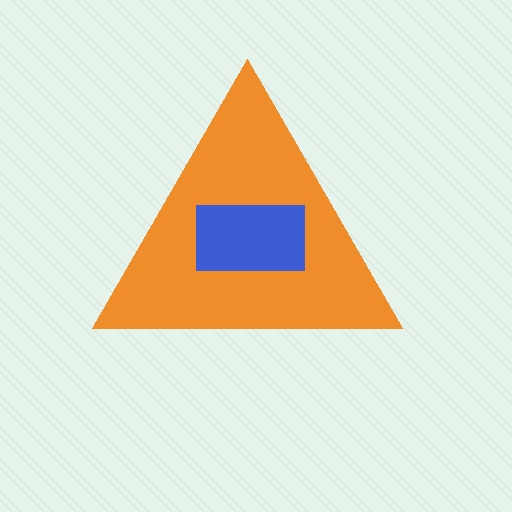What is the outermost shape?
The orange triangle.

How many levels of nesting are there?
2.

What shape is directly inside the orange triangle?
The blue rectangle.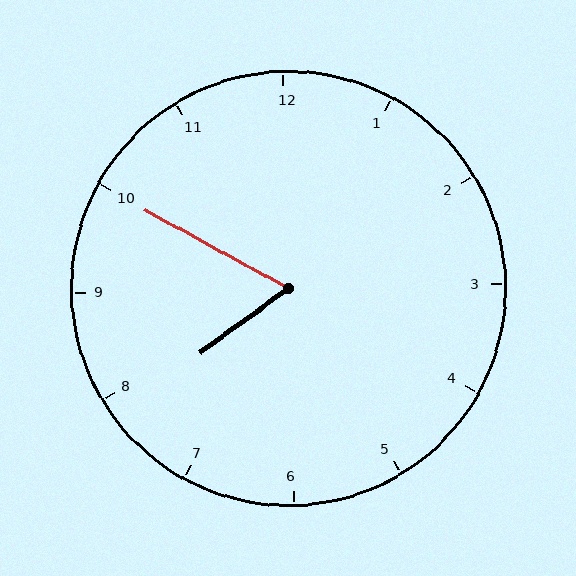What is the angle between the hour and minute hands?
Approximately 65 degrees.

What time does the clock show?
7:50.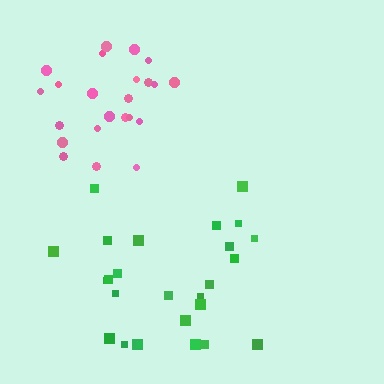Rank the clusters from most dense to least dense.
pink, green.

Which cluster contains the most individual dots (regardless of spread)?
Green (26).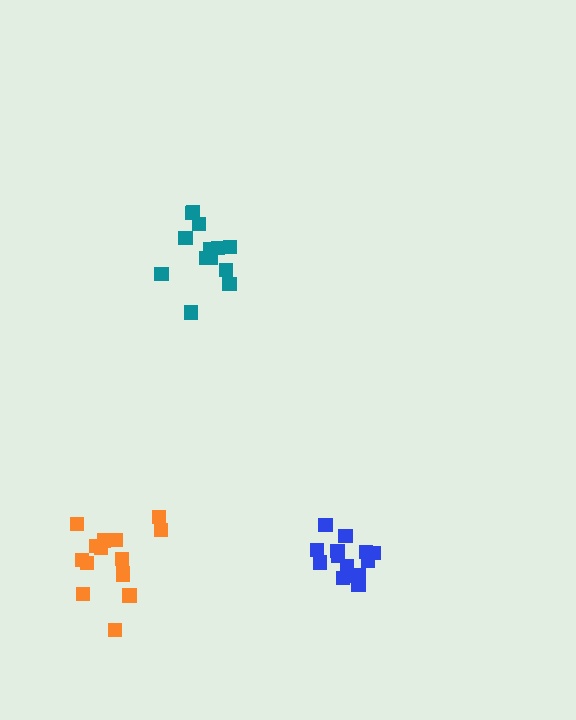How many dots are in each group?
Group 1: 13 dots, Group 2: 15 dots, Group 3: 14 dots (42 total).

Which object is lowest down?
The blue cluster is bottommost.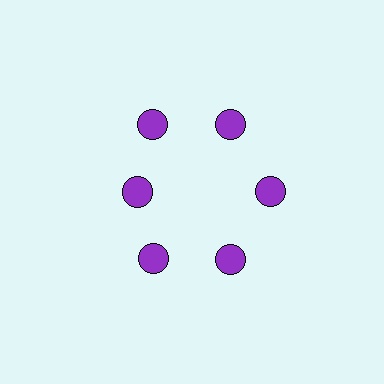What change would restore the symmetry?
The symmetry would be restored by moving it outward, back onto the ring so that all 6 circles sit at equal angles and equal distance from the center.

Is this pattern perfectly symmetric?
No. The 6 purple circles are arranged in a ring, but one element near the 9 o'clock position is pulled inward toward the center, breaking the 6-fold rotational symmetry.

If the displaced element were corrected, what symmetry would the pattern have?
It would have 6-fold rotational symmetry — the pattern would map onto itself every 60 degrees.